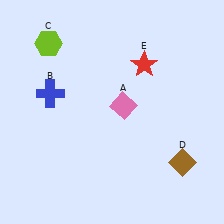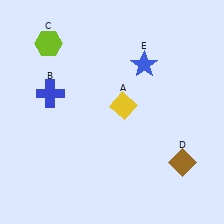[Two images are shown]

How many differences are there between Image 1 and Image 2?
There are 2 differences between the two images.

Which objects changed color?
A changed from pink to yellow. E changed from red to blue.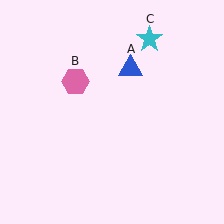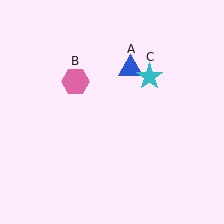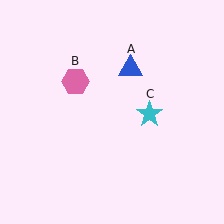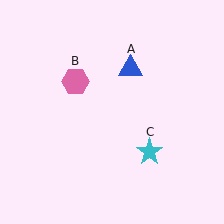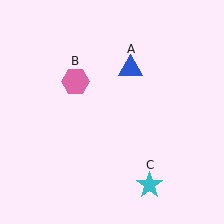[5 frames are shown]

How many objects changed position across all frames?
1 object changed position: cyan star (object C).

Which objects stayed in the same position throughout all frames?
Blue triangle (object A) and pink hexagon (object B) remained stationary.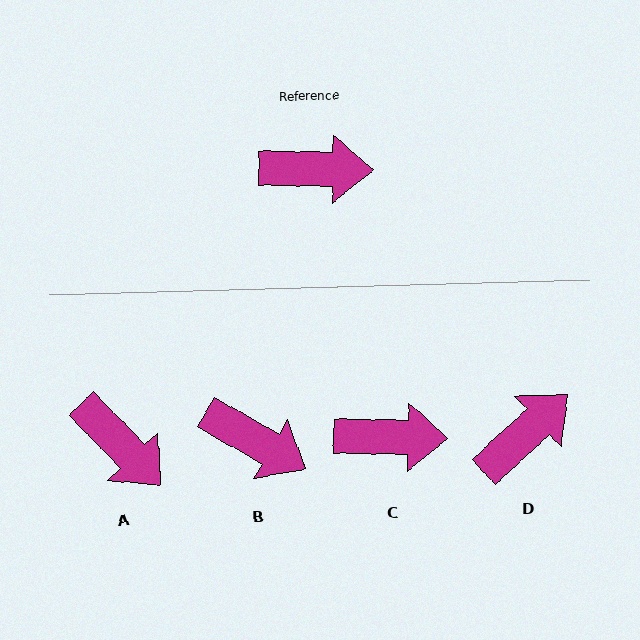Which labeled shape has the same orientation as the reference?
C.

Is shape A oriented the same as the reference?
No, it is off by about 45 degrees.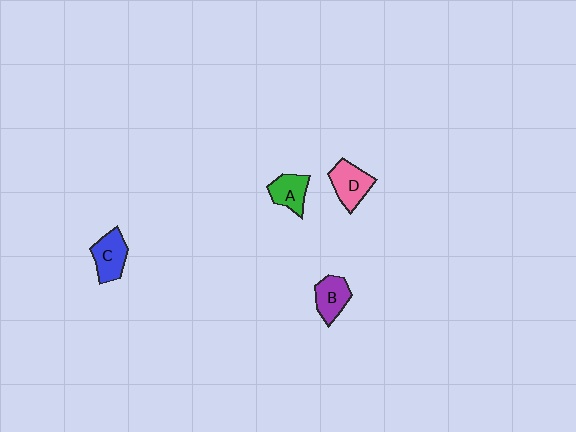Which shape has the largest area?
Shape D (pink).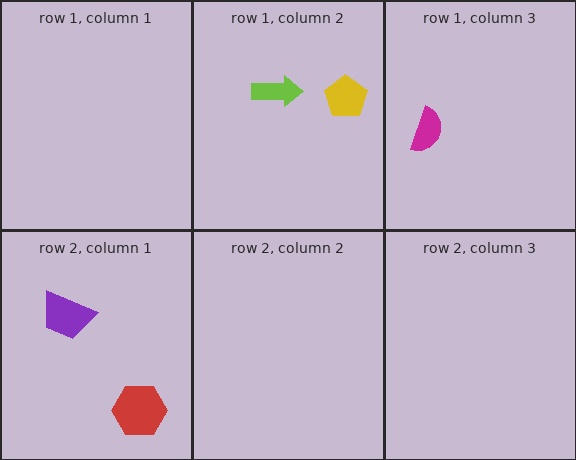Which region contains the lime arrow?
The row 1, column 2 region.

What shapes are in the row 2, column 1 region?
The red hexagon, the purple trapezoid.